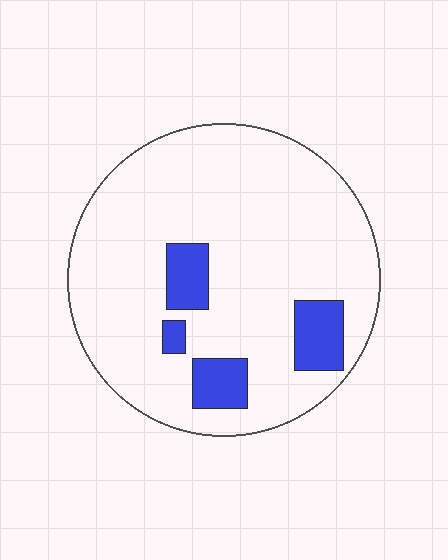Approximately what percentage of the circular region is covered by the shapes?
Approximately 15%.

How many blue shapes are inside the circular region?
4.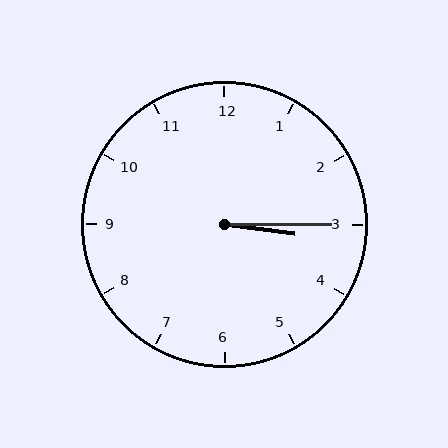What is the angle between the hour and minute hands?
Approximately 8 degrees.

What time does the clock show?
3:15.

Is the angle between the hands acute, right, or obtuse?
It is acute.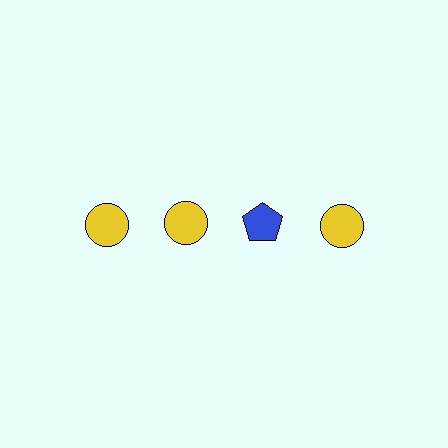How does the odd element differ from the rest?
It differs in both color (blue instead of yellow) and shape (pentagon instead of circle).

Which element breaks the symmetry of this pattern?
The blue pentagon in the top row, center column breaks the symmetry. All other shapes are yellow circles.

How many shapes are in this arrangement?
There are 4 shapes arranged in a grid pattern.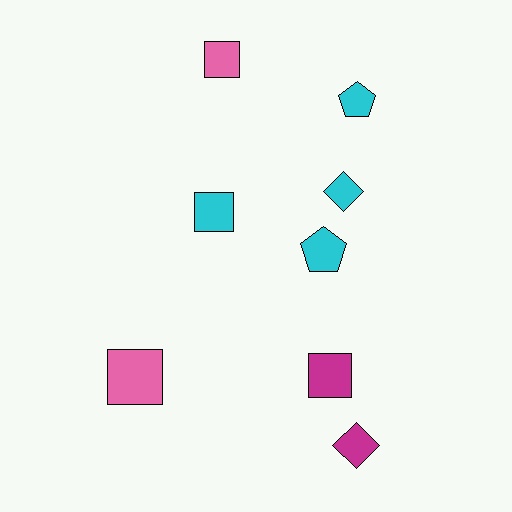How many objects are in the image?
There are 8 objects.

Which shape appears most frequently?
Square, with 4 objects.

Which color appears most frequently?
Cyan, with 4 objects.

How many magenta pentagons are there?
There are no magenta pentagons.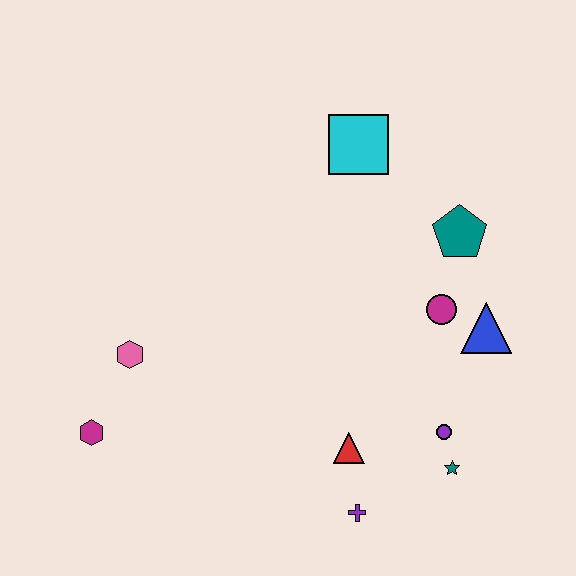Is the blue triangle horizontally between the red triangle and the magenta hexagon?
No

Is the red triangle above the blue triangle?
No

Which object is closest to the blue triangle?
The magenta circle is closest to the blue triangle.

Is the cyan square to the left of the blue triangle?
Yes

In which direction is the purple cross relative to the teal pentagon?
The purple cross is below the teal pentagon.